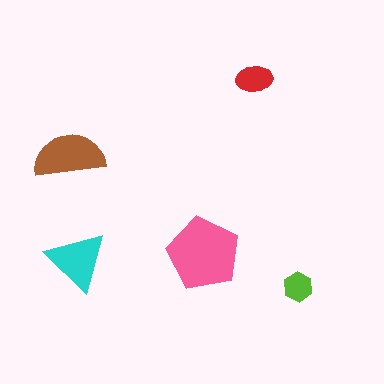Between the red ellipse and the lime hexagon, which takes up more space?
The red ellipse.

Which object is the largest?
The pink pentagon.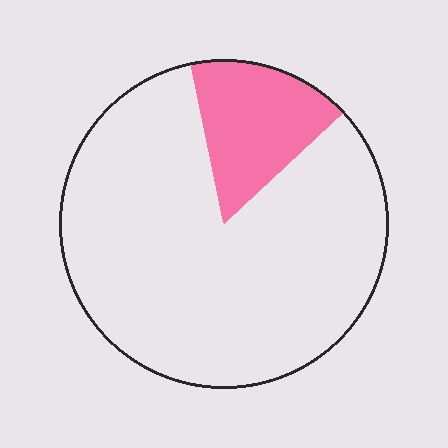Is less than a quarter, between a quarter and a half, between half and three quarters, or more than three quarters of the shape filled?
Less than a quarter.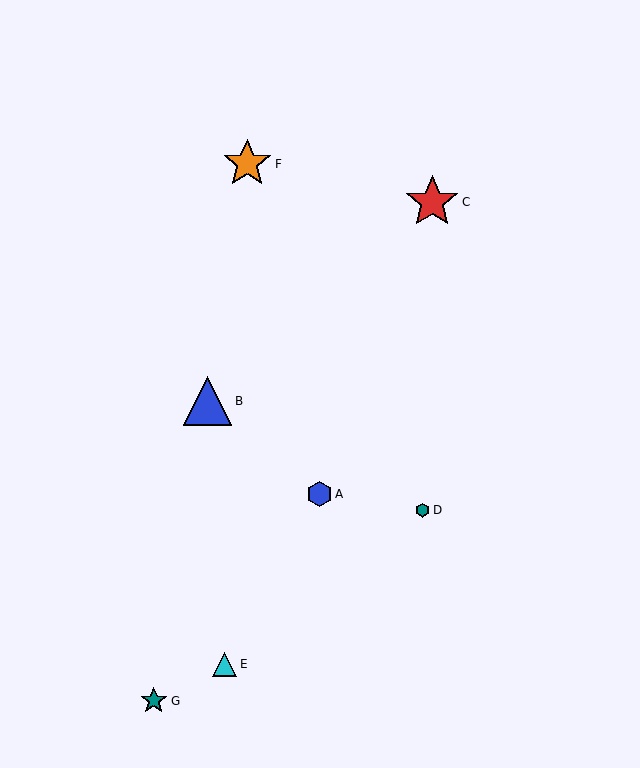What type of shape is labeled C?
Shape C is a red star.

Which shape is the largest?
The red star (labeled C) is the largest.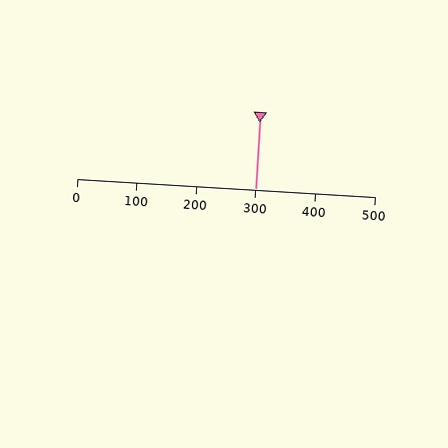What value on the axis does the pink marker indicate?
The marker indicates approximately 300.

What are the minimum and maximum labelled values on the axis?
The axis runs from 0 to 500.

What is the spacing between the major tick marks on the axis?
The major ticks are spaced 100 apart.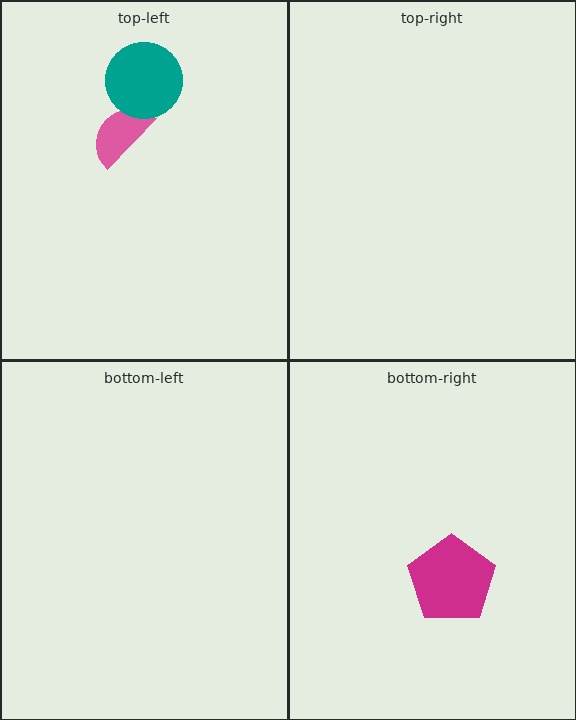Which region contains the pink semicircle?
The top-left region.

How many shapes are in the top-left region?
2.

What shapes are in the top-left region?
The pink semicircle, the teal circle.